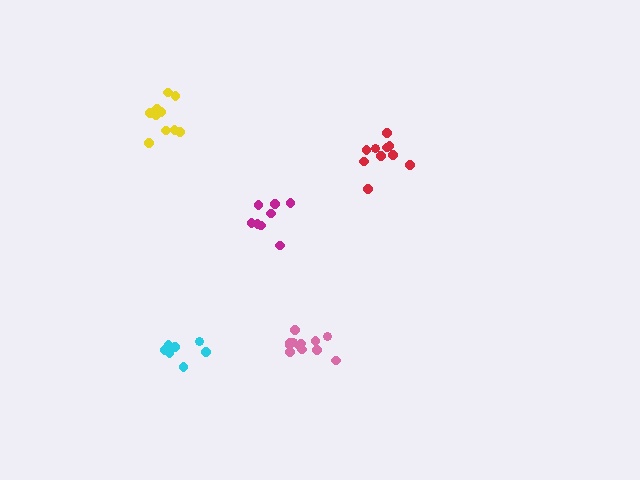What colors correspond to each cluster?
The clusters are colored: magenta, pink, cyan, yellow, red.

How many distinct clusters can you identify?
There are 5 distinct clusters.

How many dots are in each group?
Group 1: 8 dots, Group 2: 12 dots, Group 3: 7 dots, Group 4: 11 dots, Group 5: 10 dots (48 total).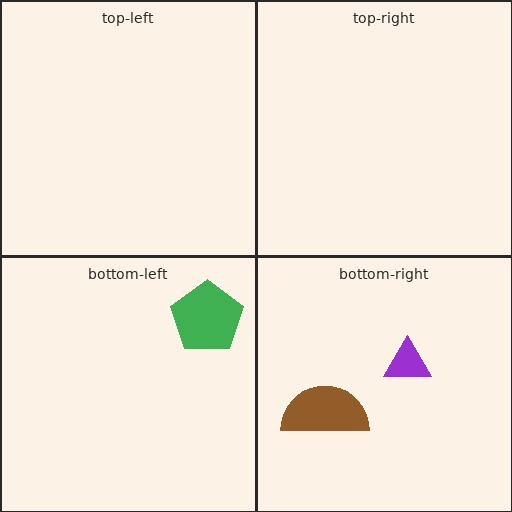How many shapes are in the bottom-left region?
1.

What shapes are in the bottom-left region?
The green pentagon.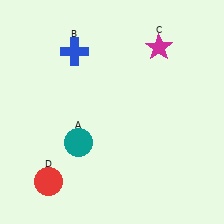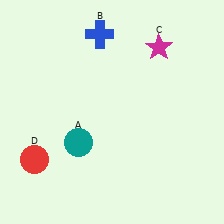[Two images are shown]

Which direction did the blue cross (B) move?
The blue cross (B) moved right.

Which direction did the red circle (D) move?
The red circle (D) moved up.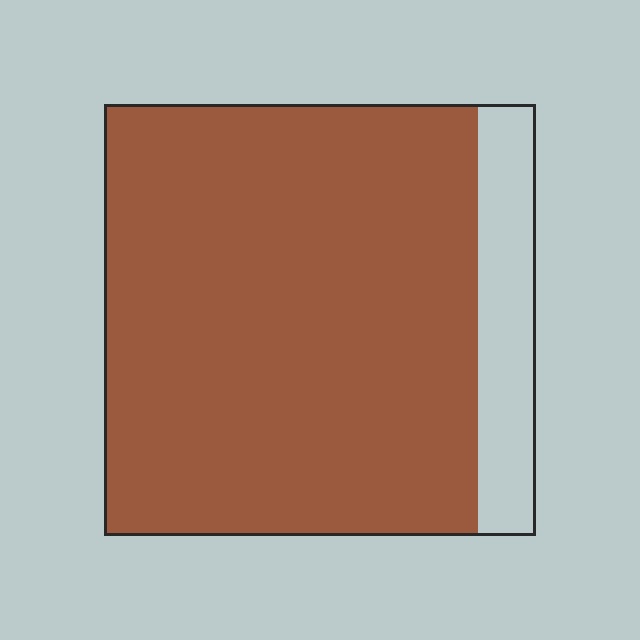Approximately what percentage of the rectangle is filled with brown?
Approximately 85%.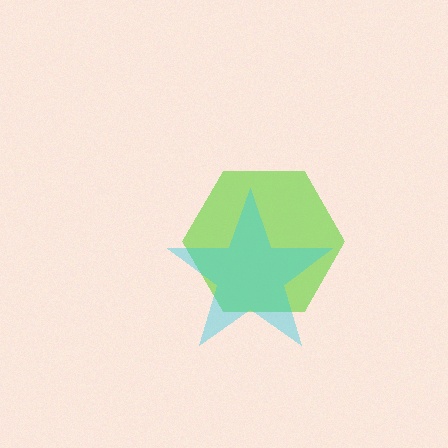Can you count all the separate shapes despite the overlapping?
Yes, there are 2 separate shapes.